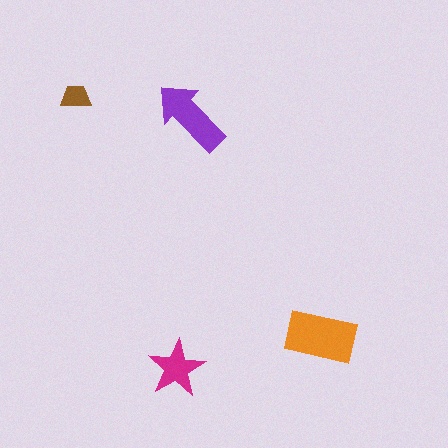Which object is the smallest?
The brown trapezoid.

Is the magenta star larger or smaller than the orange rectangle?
Smaller.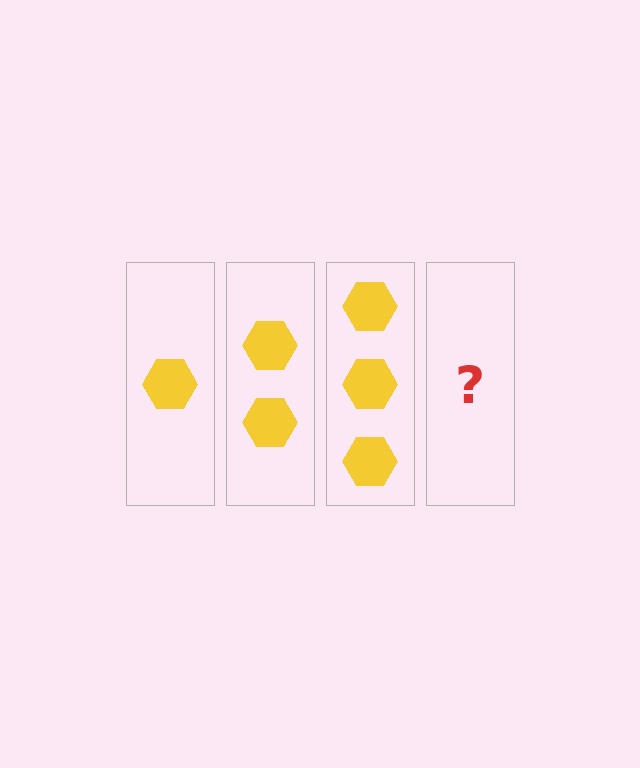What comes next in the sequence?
The next element should be 4 hexagons.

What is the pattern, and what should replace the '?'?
The pattern is that each step adds one more hexagon. The '?' should be 4 hexagons.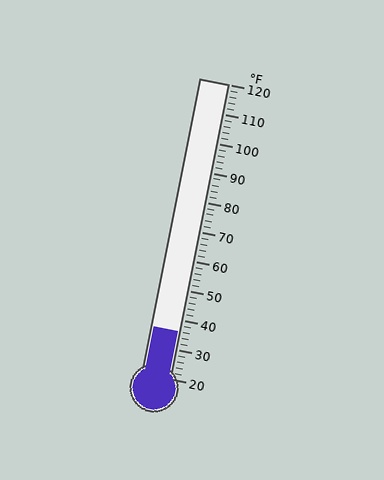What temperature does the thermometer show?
The thermometer shows approximately 36°F.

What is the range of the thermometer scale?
The thermometer scale ranges from 20°F to 120°F.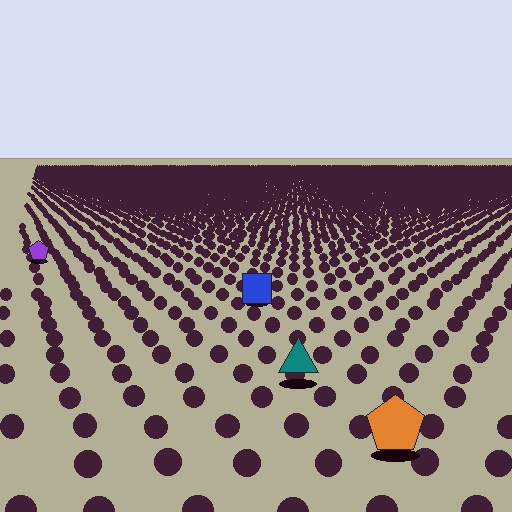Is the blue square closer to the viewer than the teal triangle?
No. The teal triangle is closer — you can tell from the texture gradient: the ground texture is coarser near it.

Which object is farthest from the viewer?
The purple pentagon is farthest from the viewer. It appears smaller and the ground texture around it is denser.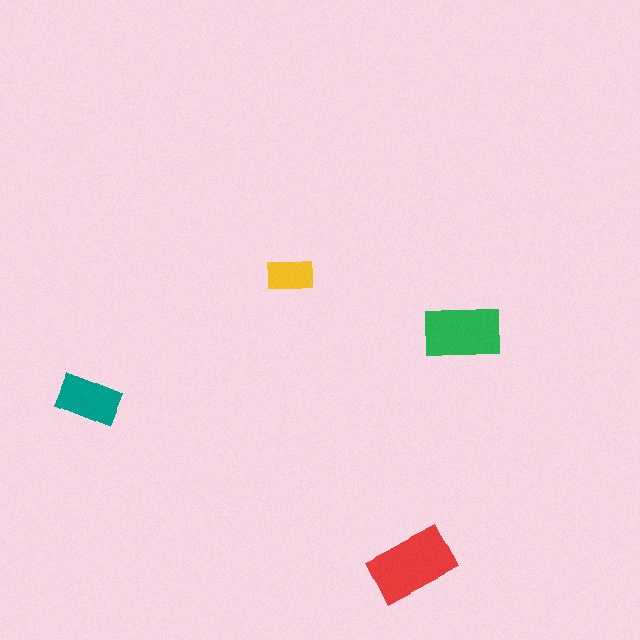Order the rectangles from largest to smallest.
the red one, the green one, the teal one, the yellow one.